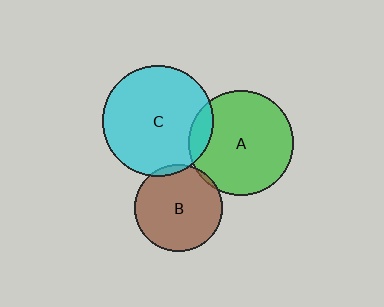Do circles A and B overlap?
Yes.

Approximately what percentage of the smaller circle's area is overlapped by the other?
Approximately 5%.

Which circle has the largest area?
Circle C (cyan).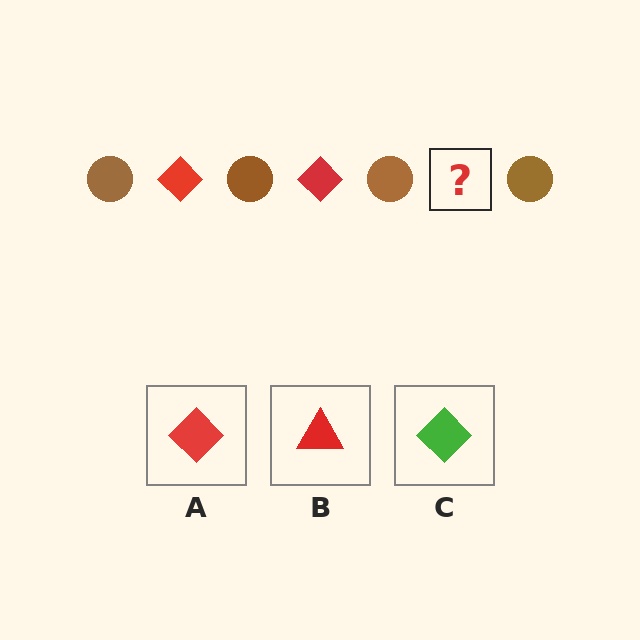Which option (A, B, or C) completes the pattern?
A.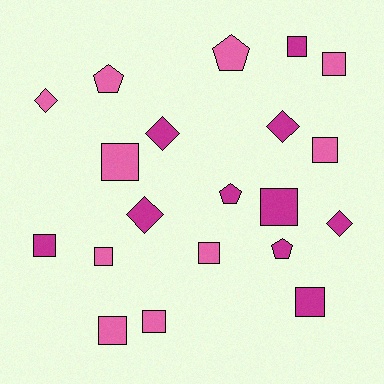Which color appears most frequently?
Magenta, with 10 objects.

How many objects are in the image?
There are 20 objects.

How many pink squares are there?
There are 7 pink squares.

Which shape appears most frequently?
Square, with 11 objects.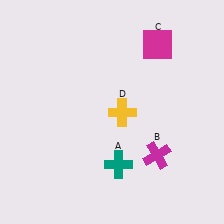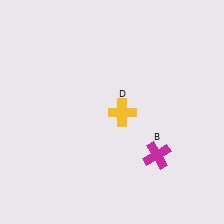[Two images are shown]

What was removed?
The teal cross (A), the magenta square (C) were removed in Image 2.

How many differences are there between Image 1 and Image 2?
There are 2 differences between the two images.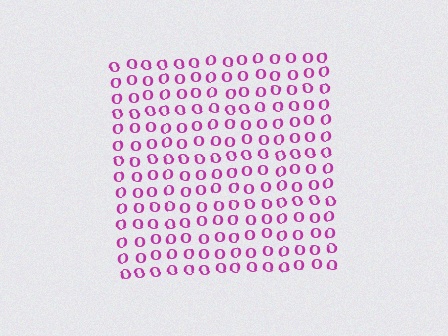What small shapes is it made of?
It is made of small letter O's.